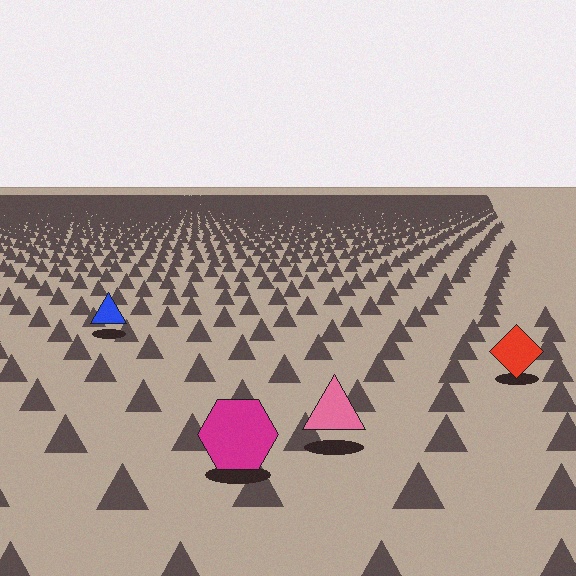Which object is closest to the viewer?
The magenta hexagon is closest. The texture marks near it are larger and more spread out.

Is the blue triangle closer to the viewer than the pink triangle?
No. The pink triangle is closer — you can tell from the texture gradient: the ground texture is coarser near it.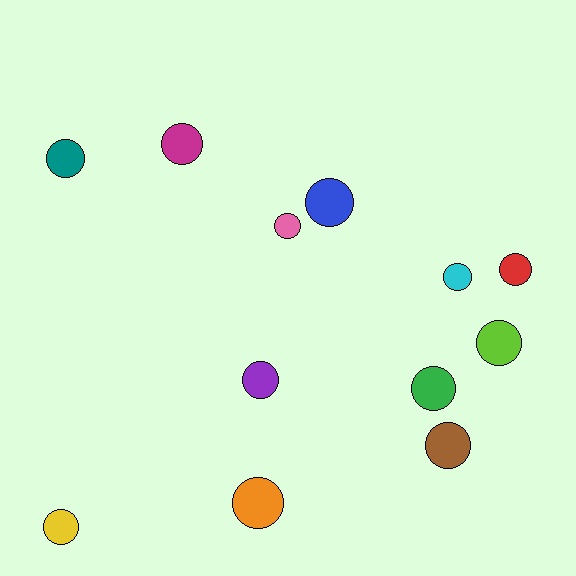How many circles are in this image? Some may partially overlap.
There are 12 circles.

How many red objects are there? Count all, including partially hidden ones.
There is 1 red object.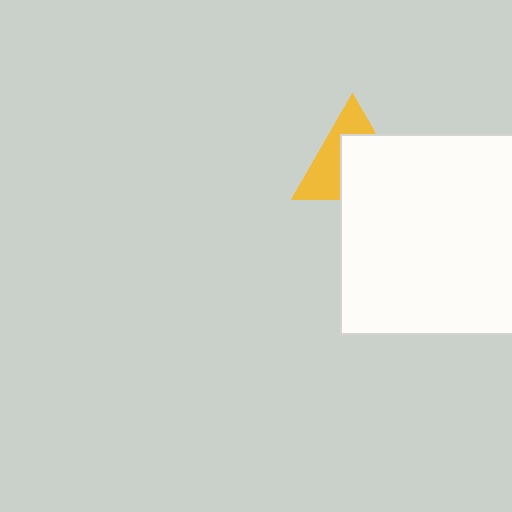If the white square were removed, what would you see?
You would see the complete yellow triangle.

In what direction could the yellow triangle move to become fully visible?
The yellow triangle could move toward the upper-left. That would shift it out from behind the white square entirely.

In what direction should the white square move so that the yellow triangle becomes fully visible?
The white square should move toward the lower-right. That is the shortest direction to clear the overlap and leave the yellow triangle fully visible.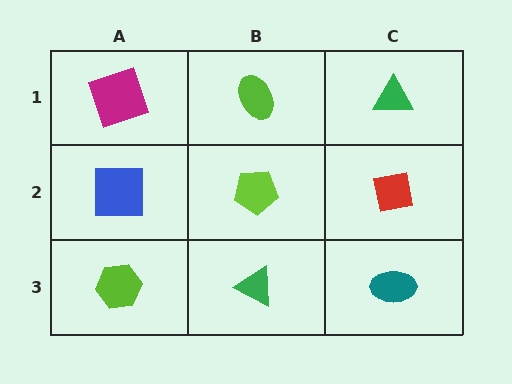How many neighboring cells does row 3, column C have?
2.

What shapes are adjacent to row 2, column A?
A magenta square (row 1, column A), a lime hexagon (row 3, column A), a lime pentagon (row 2, column B).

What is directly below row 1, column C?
A red square.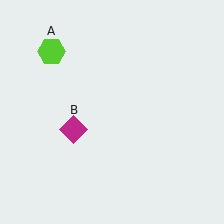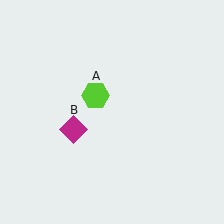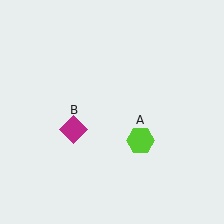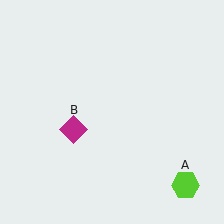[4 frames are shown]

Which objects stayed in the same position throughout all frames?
Magenta diamond (object B) remained stationary.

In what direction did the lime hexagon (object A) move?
The lime hexagon (object A) moved down and to the right.